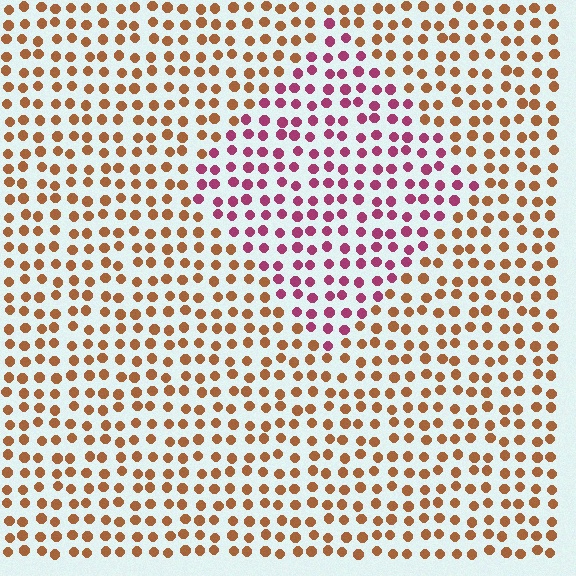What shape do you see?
I see a diamond.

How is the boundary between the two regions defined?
The boundary is defined purely by a slight shift in hue (about 54 degrees). Spacing, size, and orientation are identical on both sides.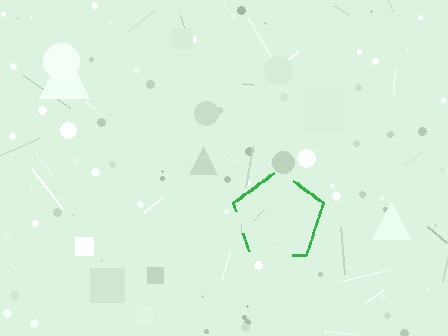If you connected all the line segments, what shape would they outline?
They would outline a pentagon.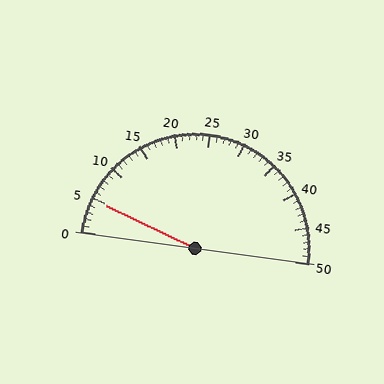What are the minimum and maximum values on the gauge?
The gauge ranges from 0 to 50.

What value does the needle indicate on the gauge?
The needle indicates approximately 5.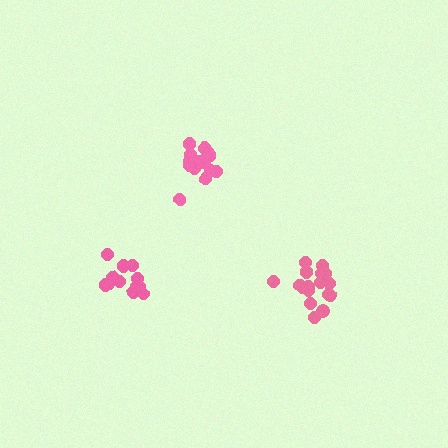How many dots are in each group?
Group 1: 17 dots, Group 2: 12 dots, Group 3: 15 dots (44 total).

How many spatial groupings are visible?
There are 3 spatial groupings.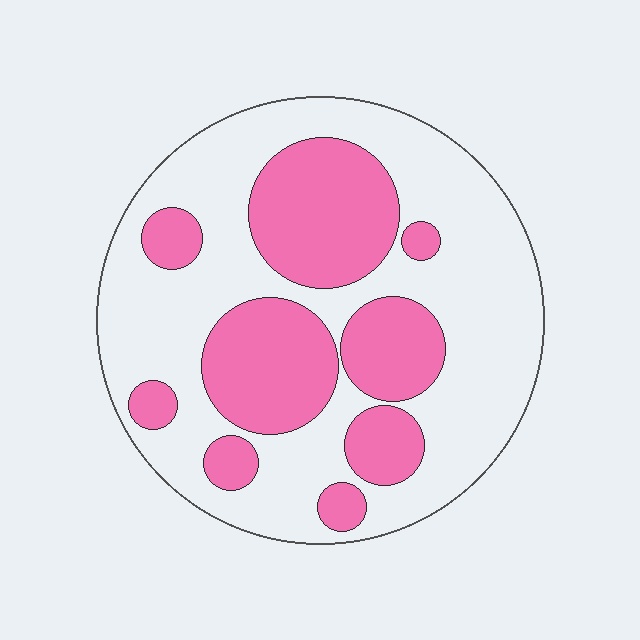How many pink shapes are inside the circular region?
9.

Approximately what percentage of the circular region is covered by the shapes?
Approximately 35%.